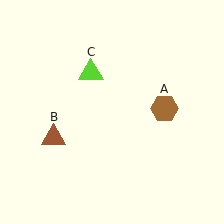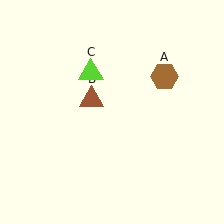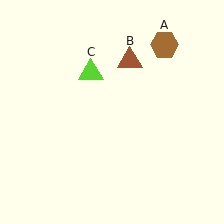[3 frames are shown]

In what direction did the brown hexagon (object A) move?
The brown hexagon (object A) moved up.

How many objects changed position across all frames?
2 objects changed position: brown hexagon (object A), brown triangle (object B).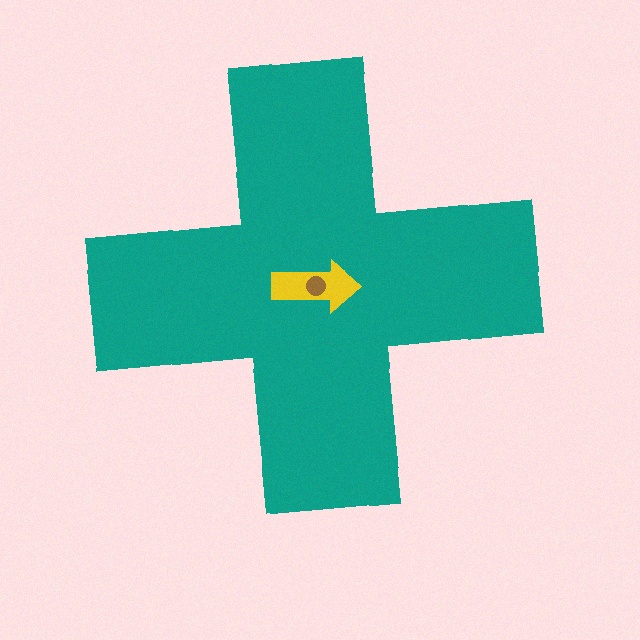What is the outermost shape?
The teal cross.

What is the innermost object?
The brown circle.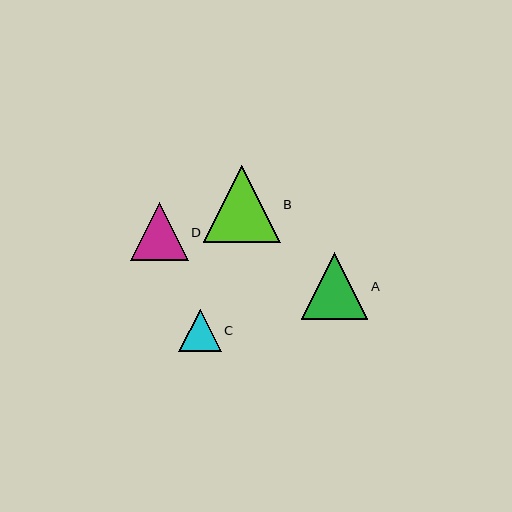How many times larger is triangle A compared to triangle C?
Triangle A is approximately 1.6 times the size of triangle C.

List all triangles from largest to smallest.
From largest to smallest: B, A, D, C.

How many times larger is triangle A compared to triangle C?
Triangle A is approximately 1.6 times the size of triangle C.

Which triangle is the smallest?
Triangle C is the smallest with a size of approximately 42 pixels.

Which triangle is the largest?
Triangle B is the largest with a size of approximately 77 pixels.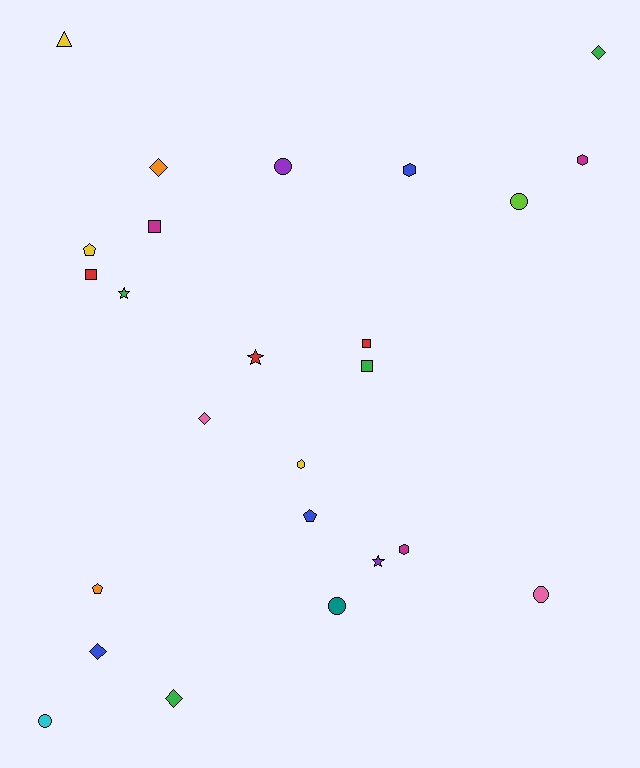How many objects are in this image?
There are 25 objects.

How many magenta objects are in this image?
There are 3 magenta objects.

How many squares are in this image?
There are 4 squares.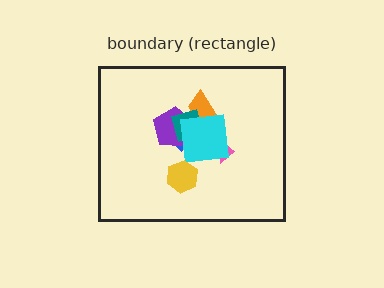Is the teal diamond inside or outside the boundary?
Inside.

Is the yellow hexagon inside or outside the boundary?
Inside.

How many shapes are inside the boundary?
7 inside, 0 outside.